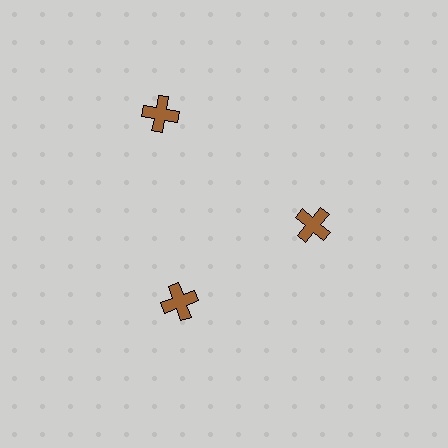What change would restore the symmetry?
The symmetry would be restored by moving it inward, back onto the ring so that all 3 crosses sit at equal angles and equal distance from the center.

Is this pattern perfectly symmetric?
No. The 3 brown crosses are arranged in a ring, but one element near the 11 o'clock position is pushed outward from the center, breaking the 3-fold rotational symmetry.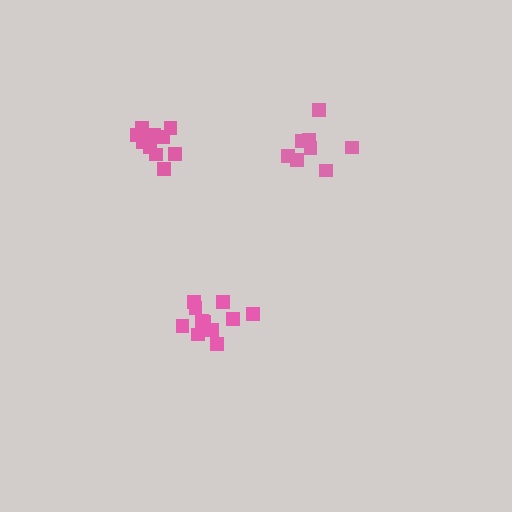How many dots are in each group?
Group 1: 11 dots, Group 2: 8 dots, Group 3: 10 dots (29 total).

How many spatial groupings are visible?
There are 3 spatial groupings.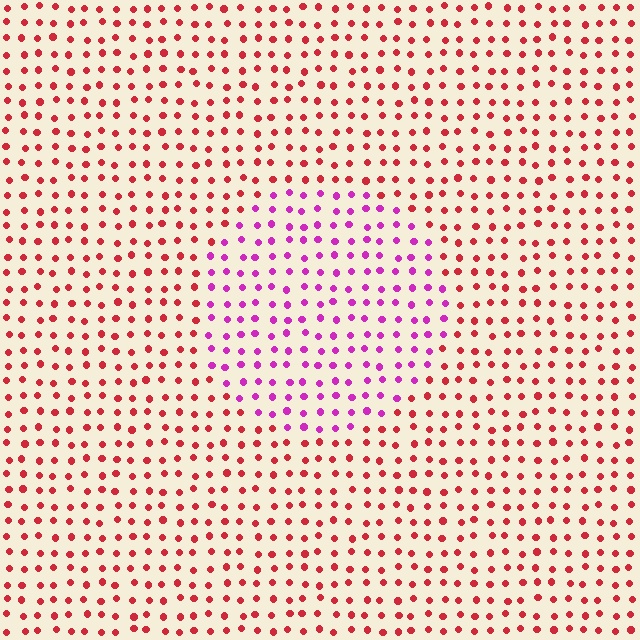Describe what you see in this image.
The image is filled with small red elements in a uniform arrangement. A circle-shaped region is visible where the elements are tinted to a slightly different hue, forming a subtle color boundary.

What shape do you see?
I see a circle.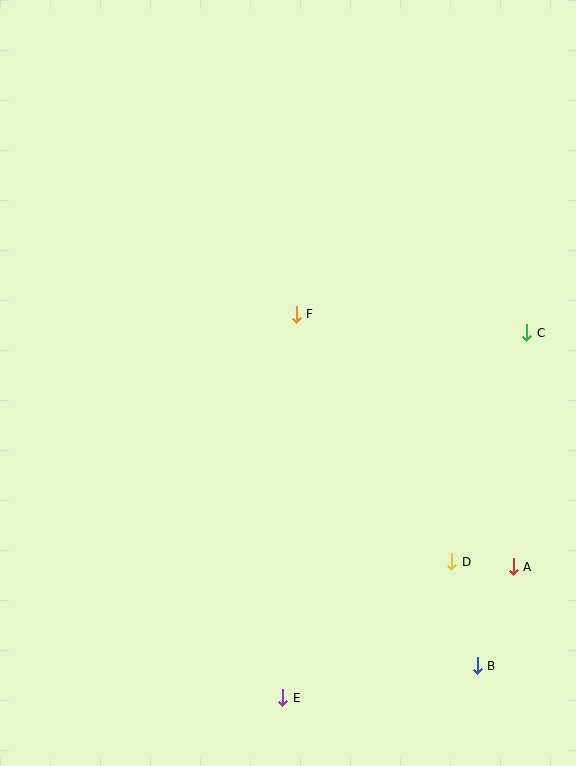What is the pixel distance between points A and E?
The distance between A and E is 265 pixels.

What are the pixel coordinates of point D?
Point D is at (452, 562).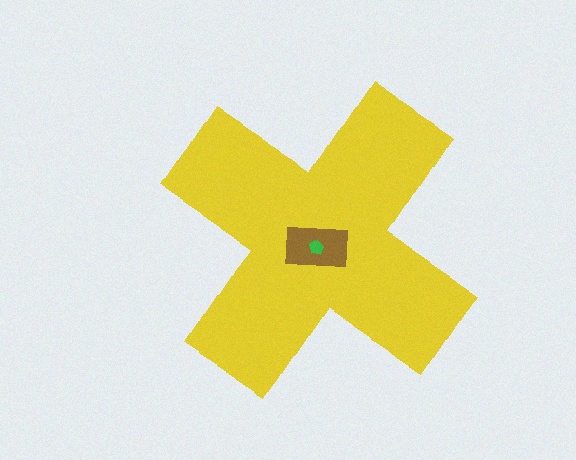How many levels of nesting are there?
3.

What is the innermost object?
The green pentagon.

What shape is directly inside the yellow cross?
The brown rectangle.